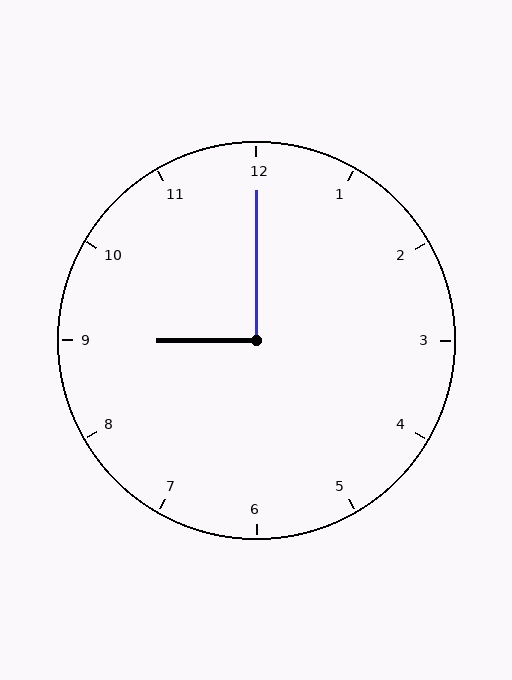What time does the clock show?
9:00.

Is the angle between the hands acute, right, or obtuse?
It is right.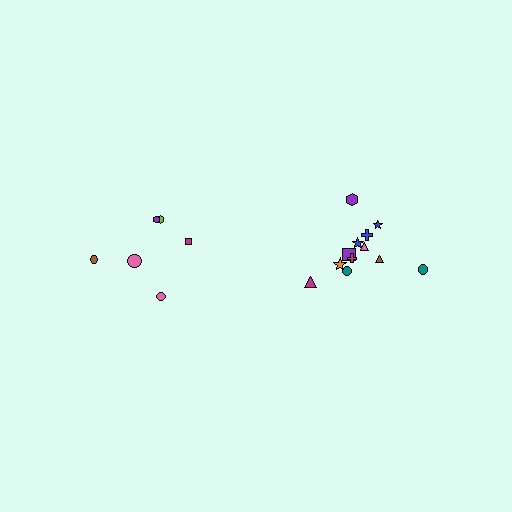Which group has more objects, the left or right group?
The right group.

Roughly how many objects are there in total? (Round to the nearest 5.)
Roughly 20 objects in total.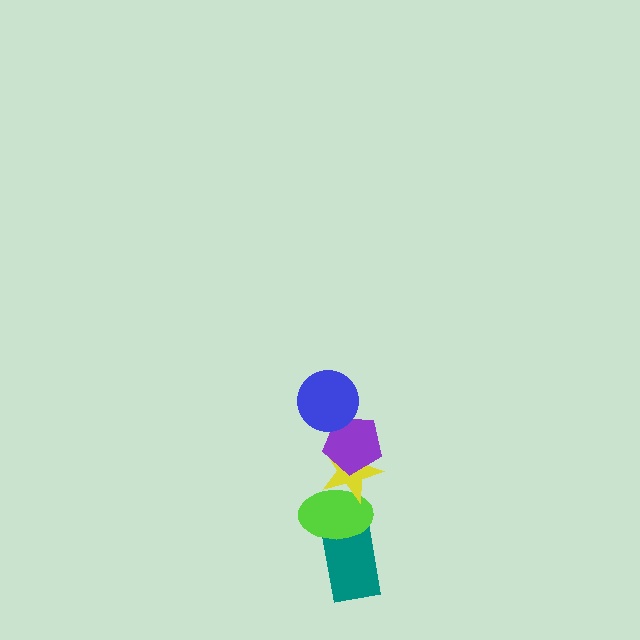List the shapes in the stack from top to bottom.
From top to bottom: the blue circle, the purple pentagon, the yellow star, the lime ellipse, the teal rectangle.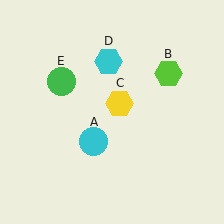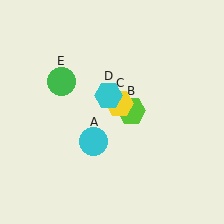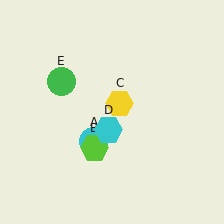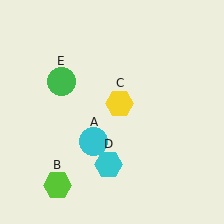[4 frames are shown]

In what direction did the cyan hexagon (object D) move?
The cyan hexagon (object D) moved down.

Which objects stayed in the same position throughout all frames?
Cyan circle (object A) and yellow hexagon (object C) and green circle (object E) remained stationary.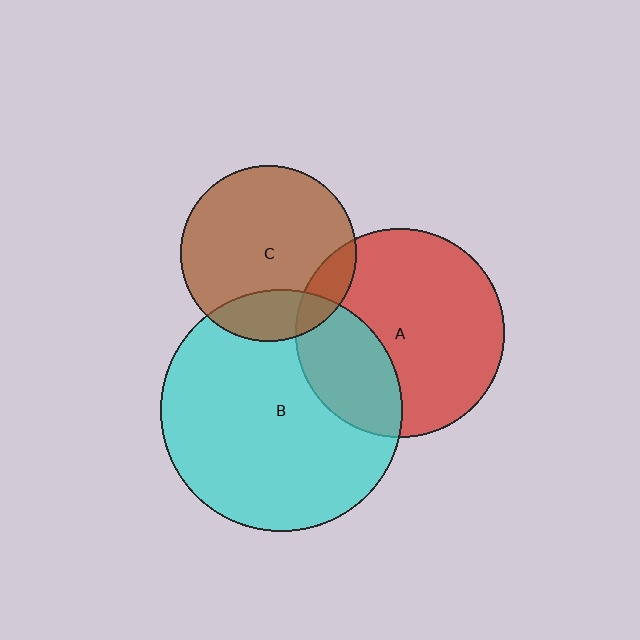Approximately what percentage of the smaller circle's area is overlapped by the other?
Approximately 20%.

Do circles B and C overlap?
Yes.